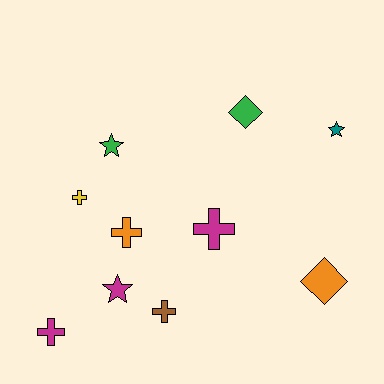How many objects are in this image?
There are 10 objects.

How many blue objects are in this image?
There are no blue objects.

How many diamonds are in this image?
There are 2 diamonds.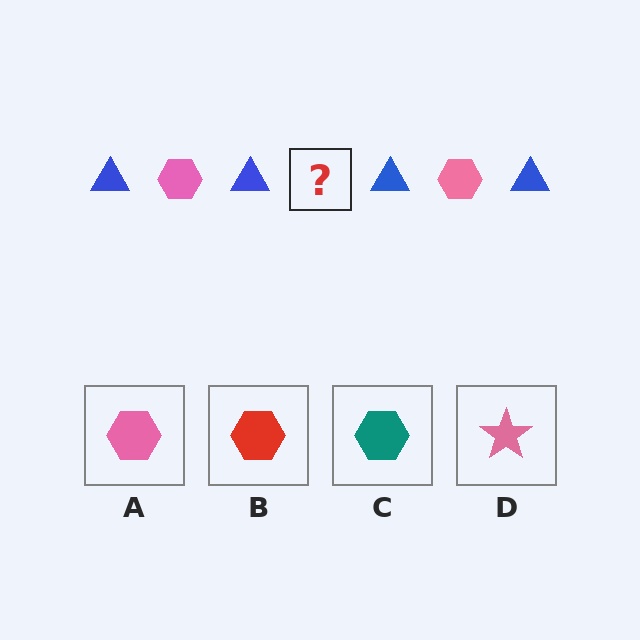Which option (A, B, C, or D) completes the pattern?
A.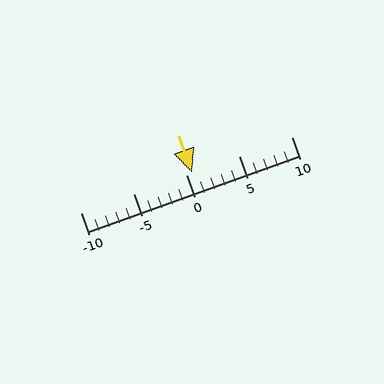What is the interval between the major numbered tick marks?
The major tick marks are spaced 5 units apart.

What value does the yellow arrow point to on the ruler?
The yellow arrow points to approximately 1.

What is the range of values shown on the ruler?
The ruler shows values from -10 to 10.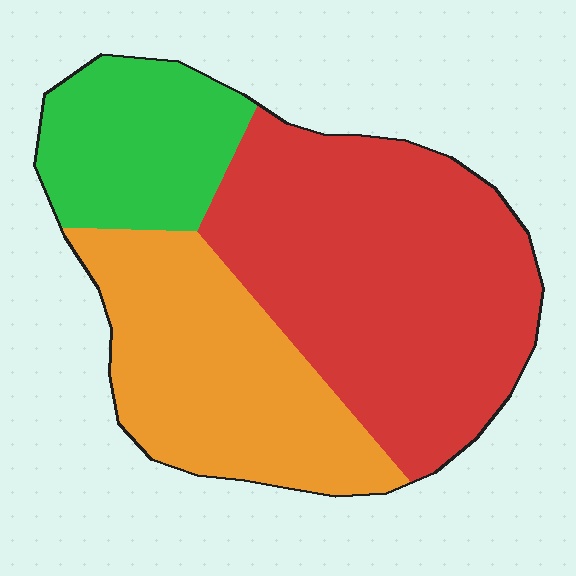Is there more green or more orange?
Orange.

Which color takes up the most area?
Red, at roughly 50%.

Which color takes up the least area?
Green, at roughly 20%.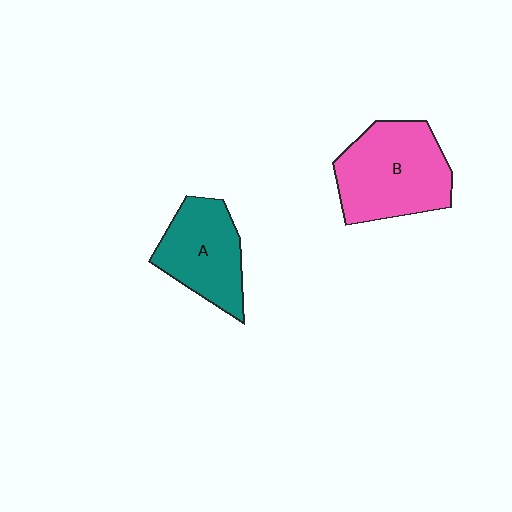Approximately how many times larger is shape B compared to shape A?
Approximately 1.3 times.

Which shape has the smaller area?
Shape A (teal).